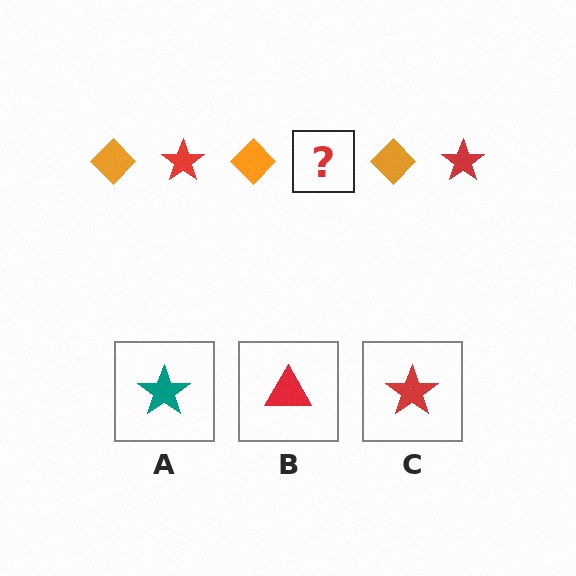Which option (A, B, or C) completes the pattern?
C.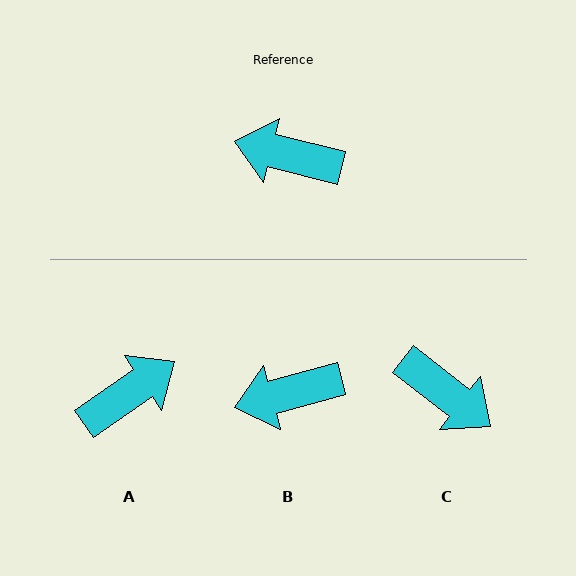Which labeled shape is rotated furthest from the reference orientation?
C, about 156 degrees away.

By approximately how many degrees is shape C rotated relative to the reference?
Approximately 156 degrees counter-clockwise.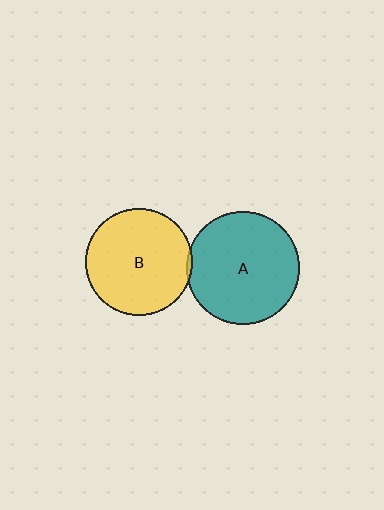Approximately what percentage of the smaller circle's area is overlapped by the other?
Approximately 5%.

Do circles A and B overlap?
Yes.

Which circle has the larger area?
Circle A (teal).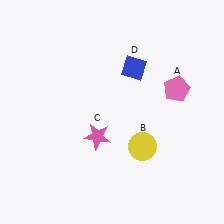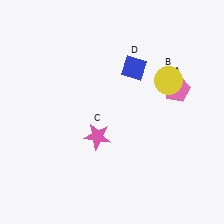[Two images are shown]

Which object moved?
The yellow circle (B) moved up.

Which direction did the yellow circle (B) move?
The yellow circle (B) moved up.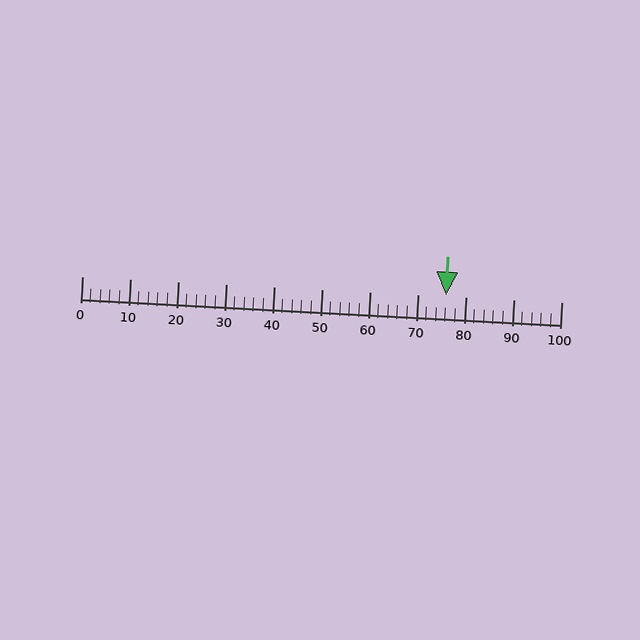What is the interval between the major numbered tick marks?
The major tick marks are spaced 10 units apart.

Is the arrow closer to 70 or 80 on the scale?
The arrow is closer to 80.